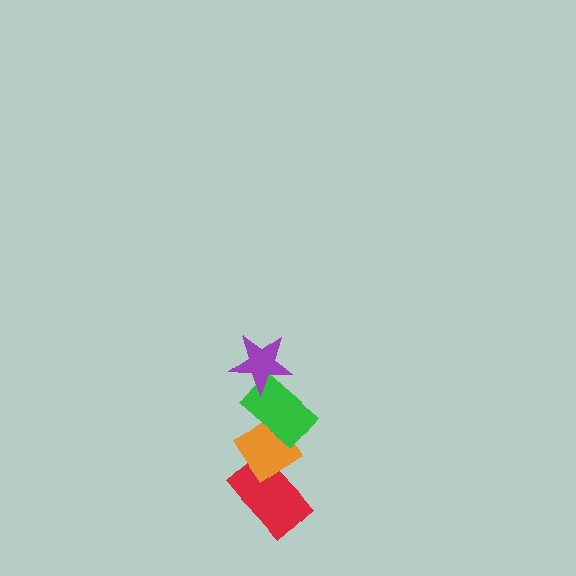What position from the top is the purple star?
The purple star is 1st from the top.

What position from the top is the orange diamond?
The orange diamond is 3rd from the top.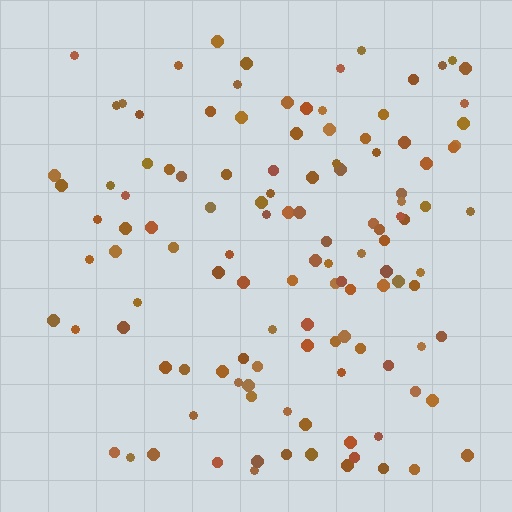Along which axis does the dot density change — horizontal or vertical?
Horizontal.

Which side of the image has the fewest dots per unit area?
The left.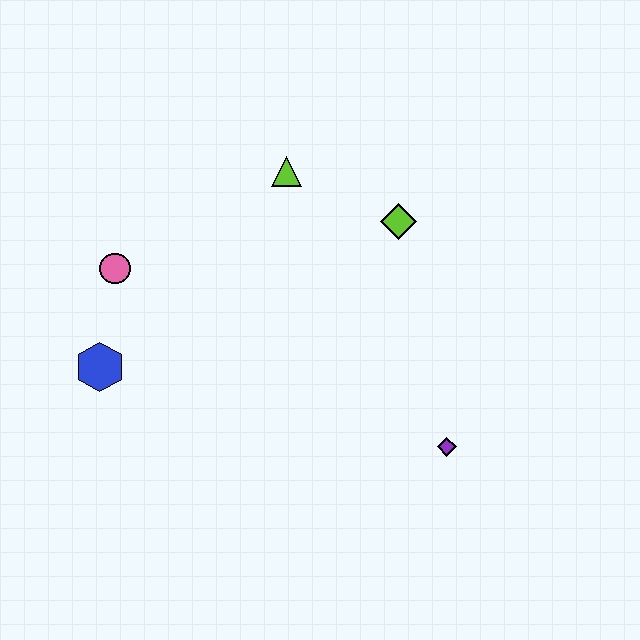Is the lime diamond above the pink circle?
Yes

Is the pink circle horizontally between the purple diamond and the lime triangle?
No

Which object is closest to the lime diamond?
The lime triangle is closest to the lime diamond.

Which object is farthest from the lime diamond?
The blue hexagon is farthest from the lime diamond.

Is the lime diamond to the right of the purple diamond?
No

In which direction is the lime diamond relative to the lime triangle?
The lime diamond is to the right of the lime triangle.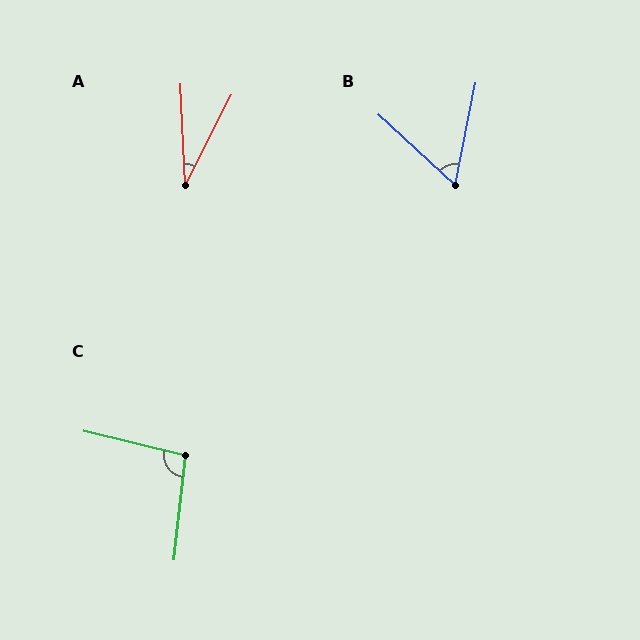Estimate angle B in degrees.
Approximately 58 degrees.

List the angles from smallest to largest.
A (30°), B (58°), C (97°).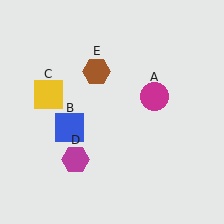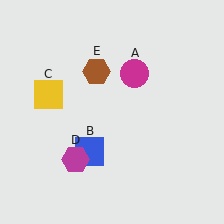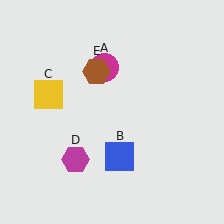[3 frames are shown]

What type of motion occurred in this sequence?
The magenta circle (object A), blue square (object B) rotated counterclockwise around the center of the scene.